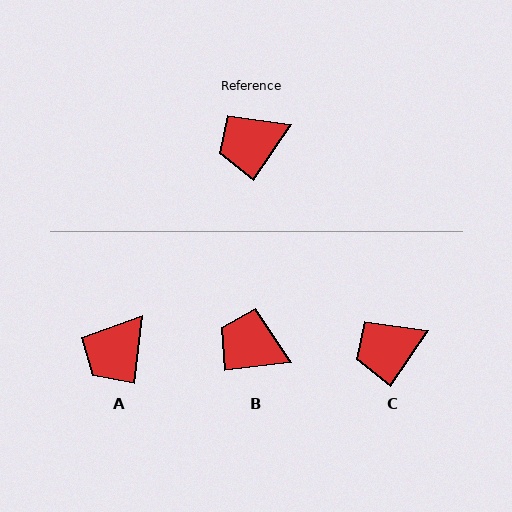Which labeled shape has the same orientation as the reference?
C.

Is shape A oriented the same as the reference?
No, it is off by about 28 degrees.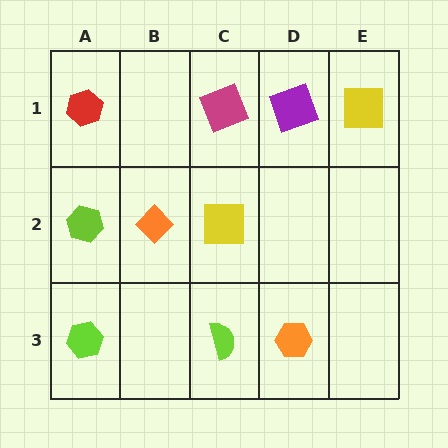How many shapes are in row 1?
4 shapes.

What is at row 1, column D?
A purple square.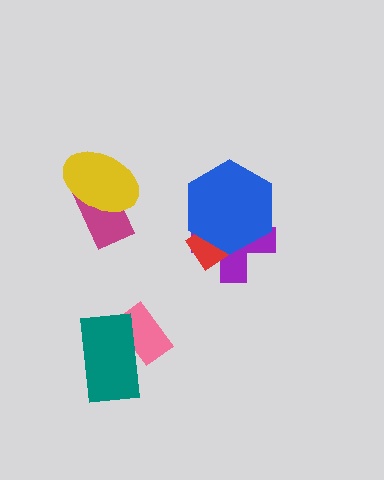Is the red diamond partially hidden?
Yes, it is partially covered by another shape.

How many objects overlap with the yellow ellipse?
1 object overlaps with the yellow ellipse.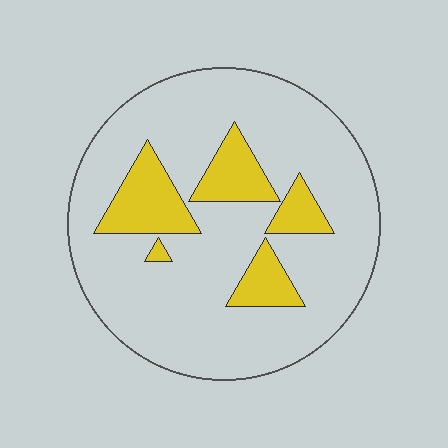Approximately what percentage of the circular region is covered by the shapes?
Approximately 20%.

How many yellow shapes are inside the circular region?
5.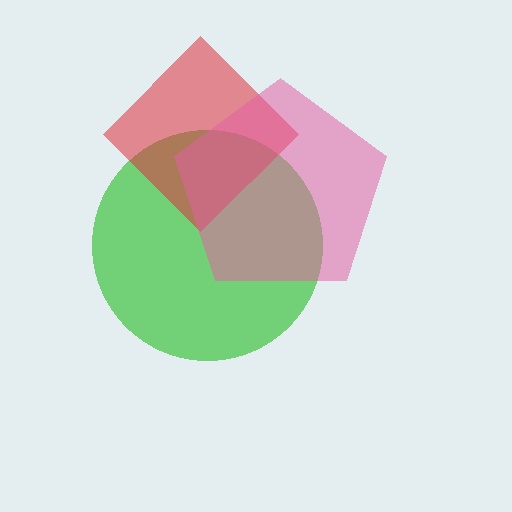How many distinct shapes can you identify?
There are 3 distinct shapes: a green circle, a red diamond, a pink pentagon.